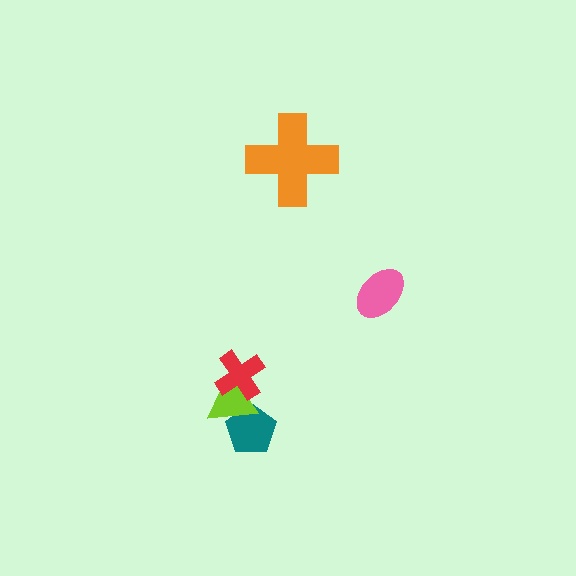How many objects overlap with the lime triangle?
2 objects overlap with the lime triangle.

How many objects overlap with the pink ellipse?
0 objects overlap with the pink ellipse.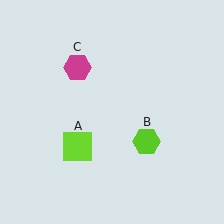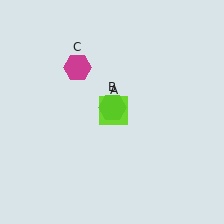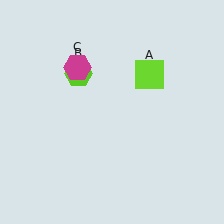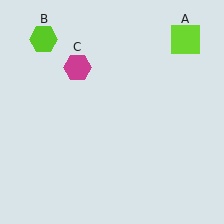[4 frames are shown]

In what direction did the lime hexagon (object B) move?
The lime hexagon (object B) moved up and to the left.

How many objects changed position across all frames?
2 objects changed position: lime square (object A), lime hexagon (object B).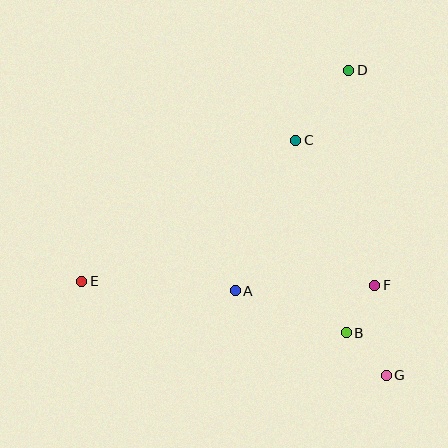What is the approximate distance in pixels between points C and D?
The distance between C and D is approximately 87 pixels.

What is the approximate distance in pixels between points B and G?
The distance between B and G is approximately 58 pixels.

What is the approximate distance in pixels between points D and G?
The distance between D and G is approximately 307 pixels.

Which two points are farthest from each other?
Points D and E are farthest from each other.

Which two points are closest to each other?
Points B and F are closest to each other.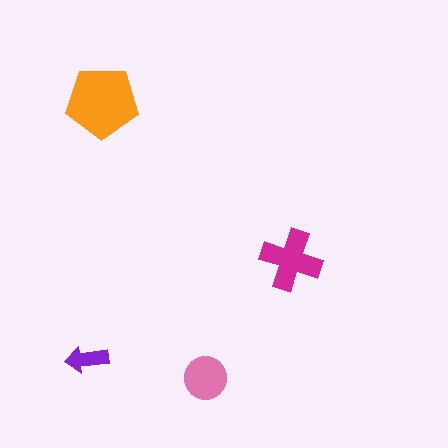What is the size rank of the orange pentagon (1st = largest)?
1st.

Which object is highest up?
The orange pentagon is topmost.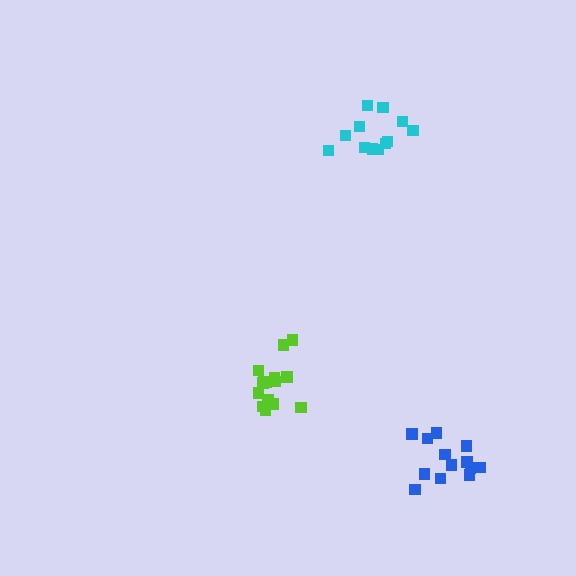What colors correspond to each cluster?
The clusters are colored: cyan, lime, blue.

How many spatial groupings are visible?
There are 3 spatial groupings.